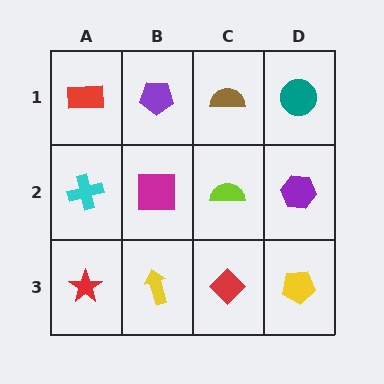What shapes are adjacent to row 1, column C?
A lime semicircle (row 2, column C), a purple pentagon (row 1, column B), a teal circle (row 1, column D).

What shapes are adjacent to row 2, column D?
A teal circle (row 1, column D), a yellow pentagon (row 3, column D), a lime semicircle (row 2, column C).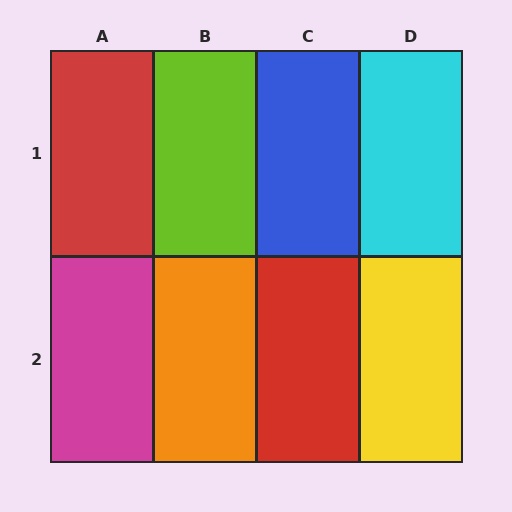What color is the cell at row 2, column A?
Magenta.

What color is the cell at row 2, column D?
Yellow.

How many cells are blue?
1 cell is blue.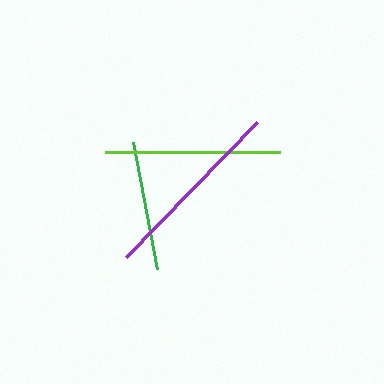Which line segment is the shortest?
The green line is the shortest at approximately 128 pixels.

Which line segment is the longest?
The purple line is the longest at approximately 189 pixels.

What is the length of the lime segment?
The lime segment is approximately 175 pixels long.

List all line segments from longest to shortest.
From longest to shortest: purple, lime, green.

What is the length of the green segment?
The green segment is approximately 128 pixels long.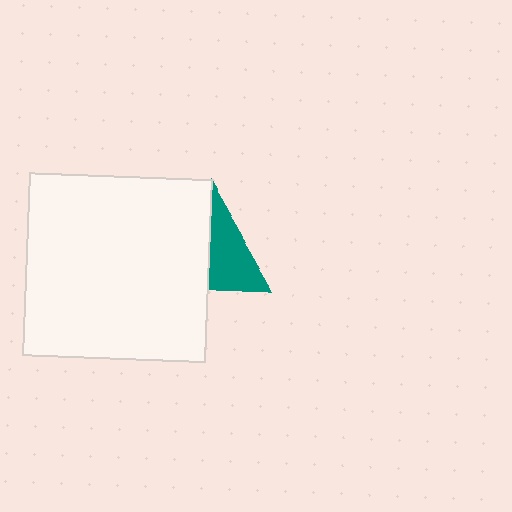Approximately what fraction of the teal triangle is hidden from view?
Roughly 51% of the teal triangle is hidden behind the white square.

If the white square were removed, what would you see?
You would see the complete teal triangle.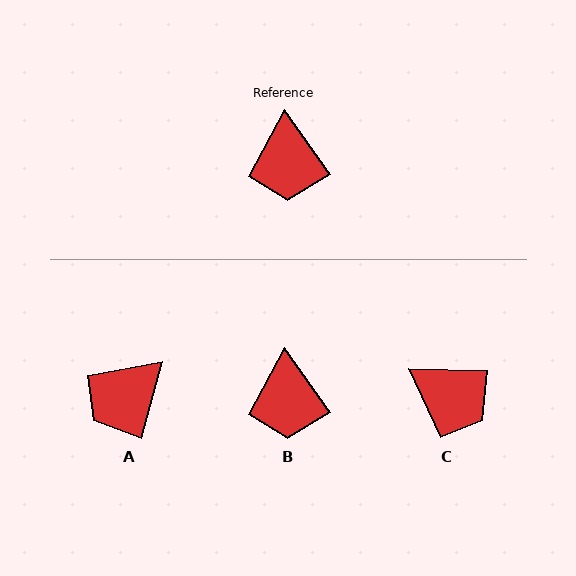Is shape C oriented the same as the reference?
No, it is off by about 53 degrees.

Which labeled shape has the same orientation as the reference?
B.